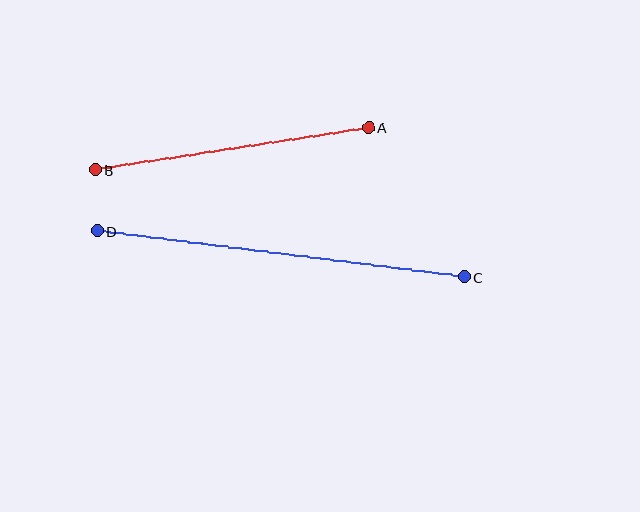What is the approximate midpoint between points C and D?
The midpoint is at approximately (281, 254) pixels.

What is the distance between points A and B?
The distance is approximately 277 pixels.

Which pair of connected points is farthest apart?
Points C and D are farthest apart.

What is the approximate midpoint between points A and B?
The midpoint is at approximately (232, 149) pixels.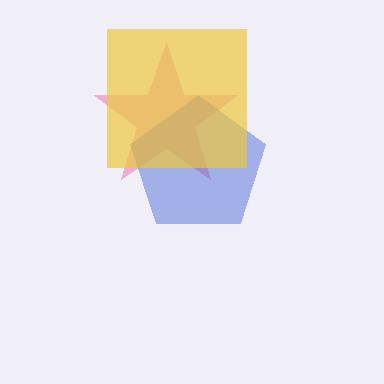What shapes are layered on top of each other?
The layered shapes are: a pink star, a blue pentagon, a yellow square.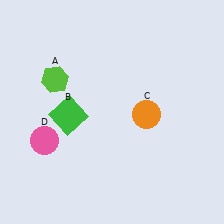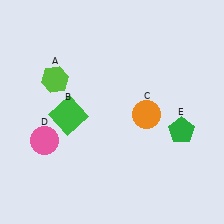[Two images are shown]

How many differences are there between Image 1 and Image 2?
There is 1 difference between the two images.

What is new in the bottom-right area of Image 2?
A green pentagon (E) was added in the bottom-right area of Image 2.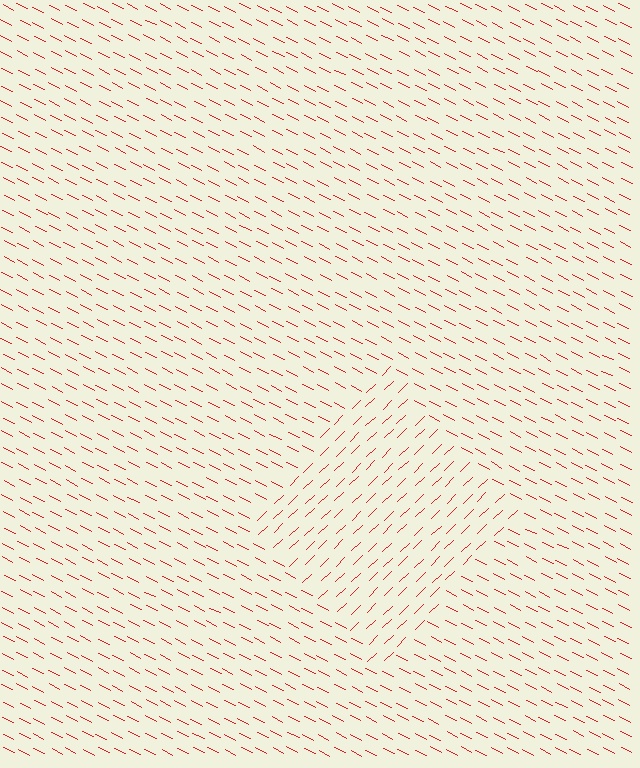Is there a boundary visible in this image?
Yes, there is a texture boundary formed by a change in line orientation.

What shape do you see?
I see a diamond.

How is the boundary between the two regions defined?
The boundary is defined purely by a change in line orientation (approximately 71 degrees difference). All lines are the same color and thickness.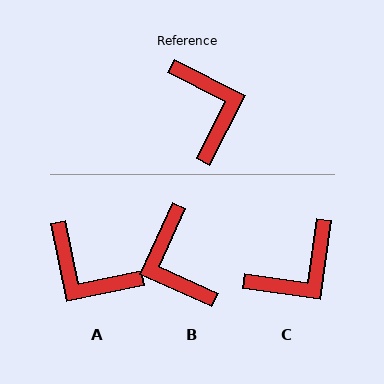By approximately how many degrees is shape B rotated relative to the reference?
Approximately 177 degrees clockwise.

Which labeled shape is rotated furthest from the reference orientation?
B, about 177 degrees away.